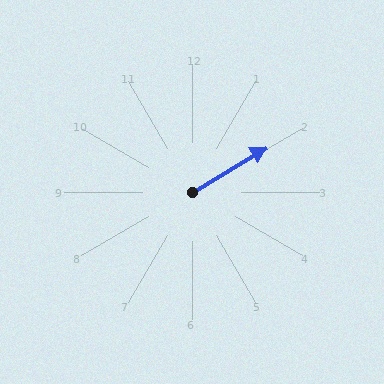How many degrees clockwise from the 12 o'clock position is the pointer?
Approximately 59 degrees.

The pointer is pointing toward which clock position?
Roughly 2 o'clock.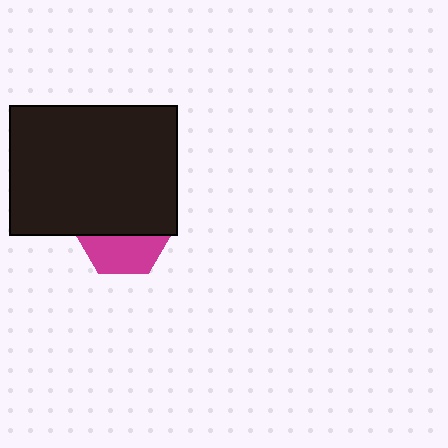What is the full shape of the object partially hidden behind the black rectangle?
The partially hidden object is a magenta hexagon.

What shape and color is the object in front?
The object in front is a black rectangle.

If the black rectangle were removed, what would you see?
You would see the complete magenta hexagon.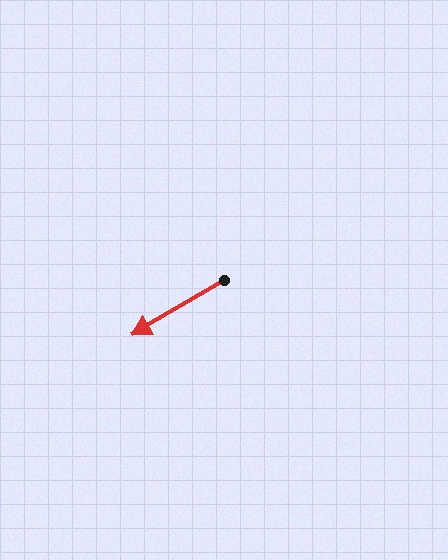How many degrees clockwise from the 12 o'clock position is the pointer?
Approximately 239 degrees.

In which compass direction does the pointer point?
Southwest.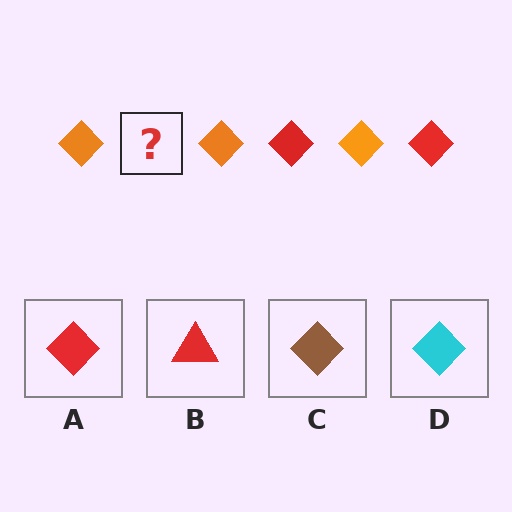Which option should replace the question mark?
Option A.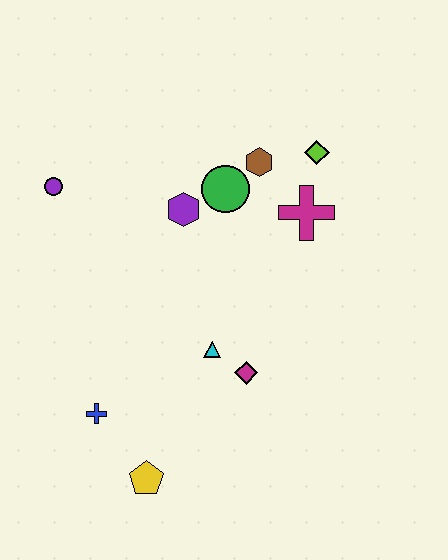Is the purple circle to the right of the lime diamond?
No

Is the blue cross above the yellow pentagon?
Yes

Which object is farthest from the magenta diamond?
The purple circle is farthest from the magenta diamond.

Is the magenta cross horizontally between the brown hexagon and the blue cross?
No